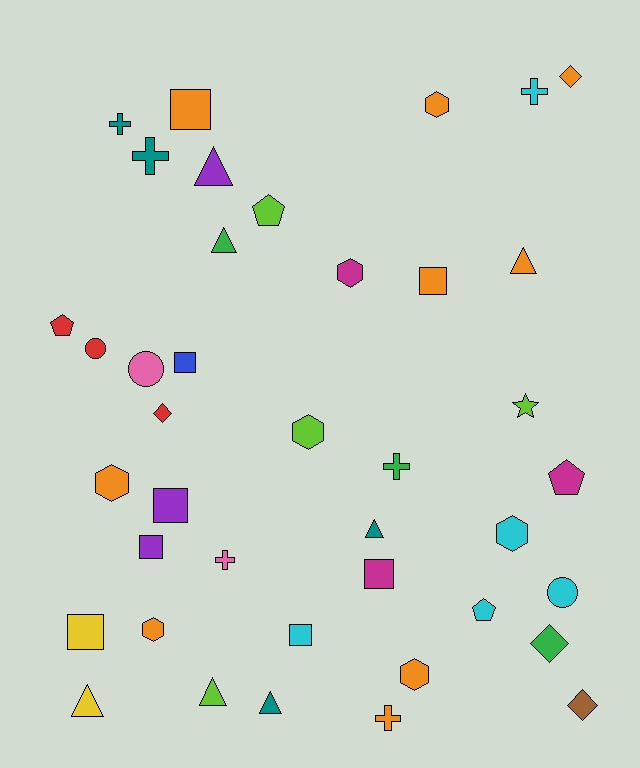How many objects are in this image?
There are 40 objects.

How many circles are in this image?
There are 3 circles.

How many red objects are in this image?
There are 3 red objects.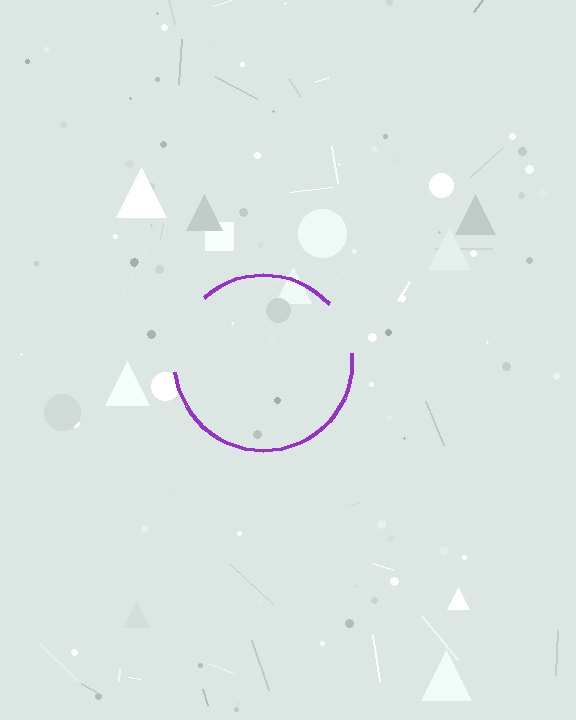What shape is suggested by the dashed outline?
The dashed outline suggests a circle.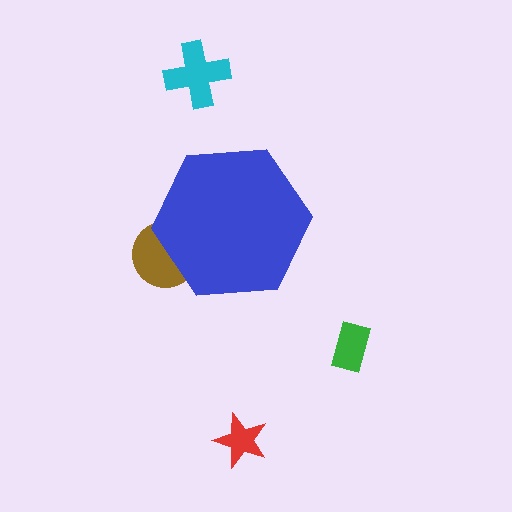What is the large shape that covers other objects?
A blue hexagon.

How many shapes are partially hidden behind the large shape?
1 shape is partially hidden.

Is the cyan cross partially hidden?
No, the cyan cross is fully visible.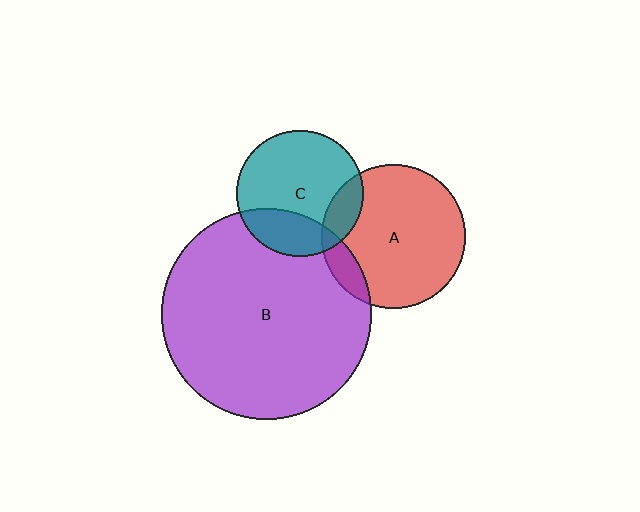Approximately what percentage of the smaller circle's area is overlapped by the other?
Approximately 25%.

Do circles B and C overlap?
Yes.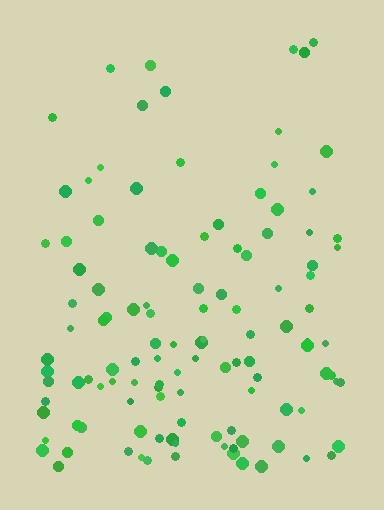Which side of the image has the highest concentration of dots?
The bottom.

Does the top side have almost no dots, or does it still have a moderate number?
Still a moderate number, just noticeably fewer than the bottom.